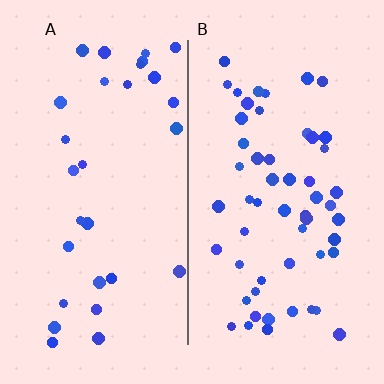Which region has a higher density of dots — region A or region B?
B (the right).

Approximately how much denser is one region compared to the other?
Approximately 1.9× — region B over region A.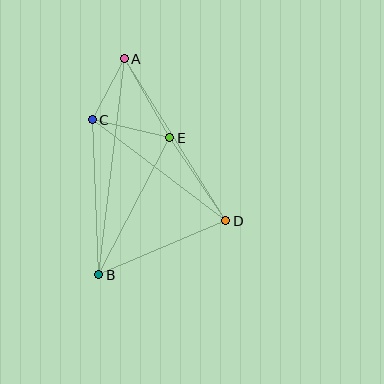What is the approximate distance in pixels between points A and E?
The distance between A and E is approximately 91 pixels.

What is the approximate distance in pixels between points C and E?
The distance between C and E is approximately 79 pixels.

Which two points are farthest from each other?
Points A and B are farthest from each other.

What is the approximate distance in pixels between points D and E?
The distance between D and E is approximately 100 pixels.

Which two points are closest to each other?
Points A and C are closest to each other.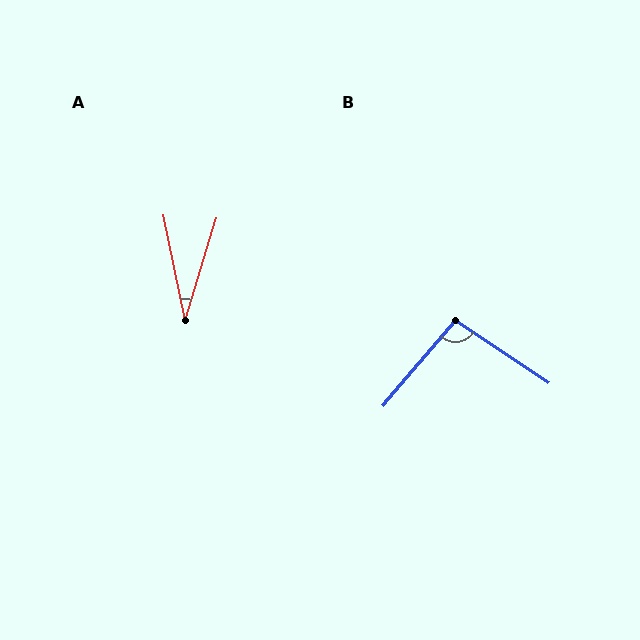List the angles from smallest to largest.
A (29°), B (96°).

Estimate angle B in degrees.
Approximately 96 degrees.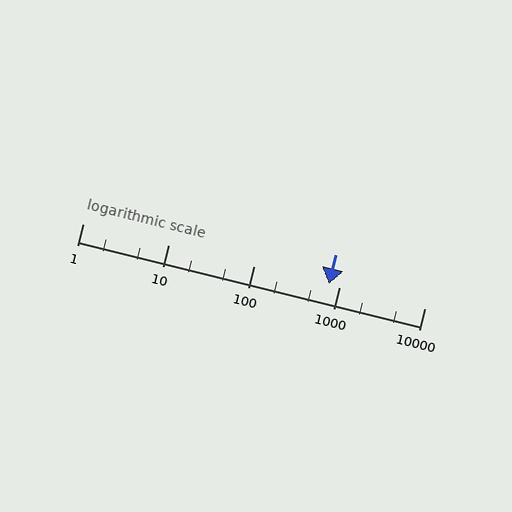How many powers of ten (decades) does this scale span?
The scale spans 4 decades, from 1 to 10000.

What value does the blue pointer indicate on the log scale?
The pointer indicates approximately 760.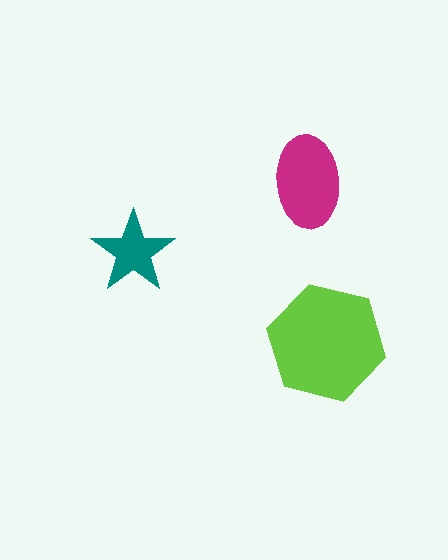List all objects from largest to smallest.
The lime hexagon, the magenta ellipse, the teal star.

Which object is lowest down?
The lime hexagon is bottommost.